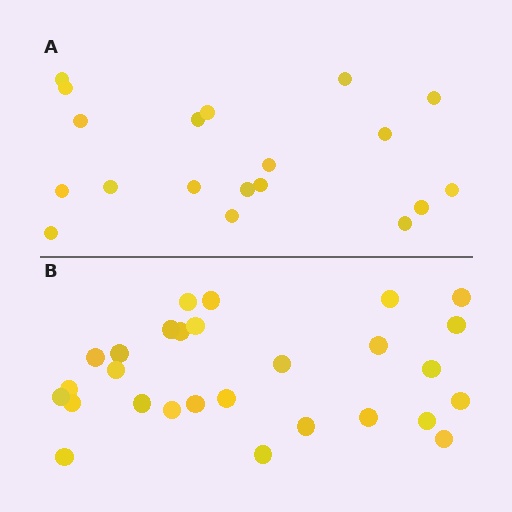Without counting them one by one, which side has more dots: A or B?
Region B (the bottom region) has more dots.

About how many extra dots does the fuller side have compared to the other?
Region B has roughly 8 or so more dots than region A.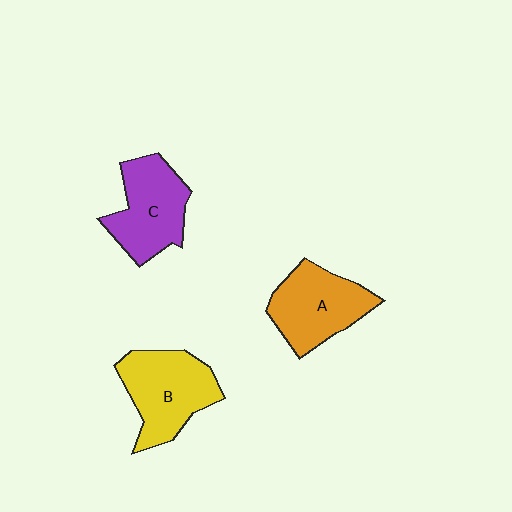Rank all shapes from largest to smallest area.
From largest to smallest: B (yellow), A (orange), C (purple).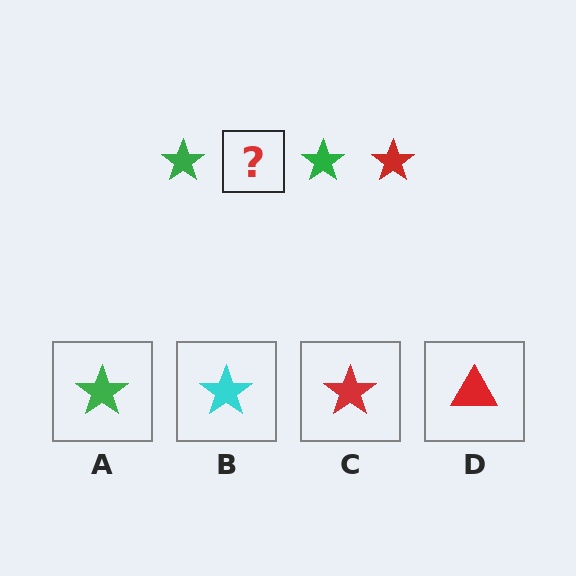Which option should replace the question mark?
Option C.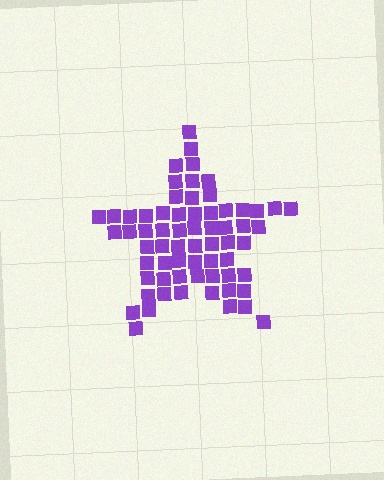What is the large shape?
The large shape is a star.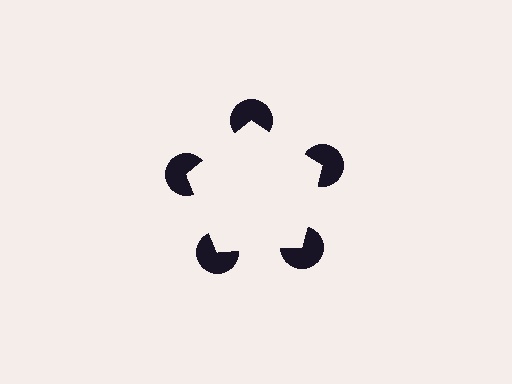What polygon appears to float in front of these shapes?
An illusory pentagon — its edges are inferred from the aligned wedge cuts in the pac-man discs, not physically drawn.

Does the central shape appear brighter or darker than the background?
It typically appears slightly brighter than the background, even though no actual brightness change is drawn.